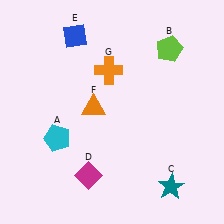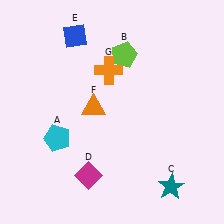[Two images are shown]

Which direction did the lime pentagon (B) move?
The lime pentagon (B) moved left.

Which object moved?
The lime pentagon (B) moved left.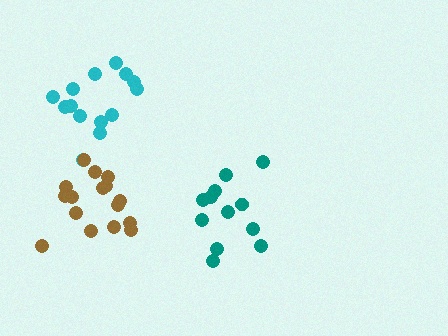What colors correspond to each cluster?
The clusters are colored: cyan, teal, brown.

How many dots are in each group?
Group 1: 14 dots, Group 2: 12 dots, Group 3: 16 dots (42 total).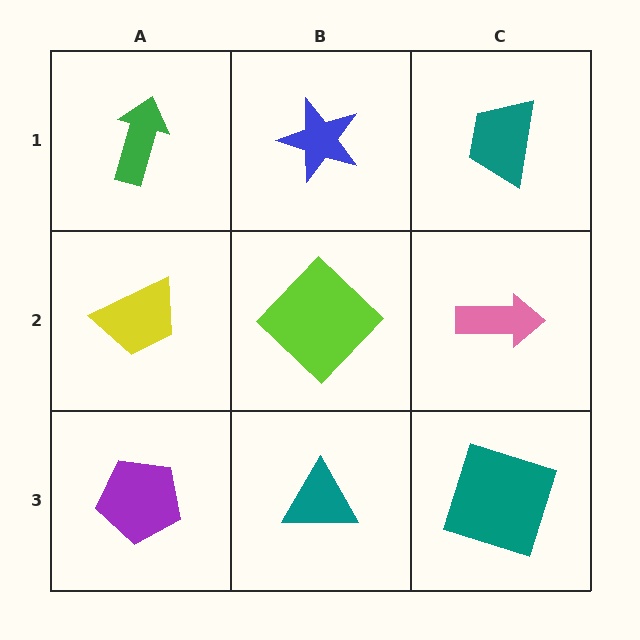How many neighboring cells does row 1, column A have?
2.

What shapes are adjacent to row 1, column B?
A lime diamond (row 2, column B), a green arrow (row 1, column A), a teal trapezoid (row 1, column C).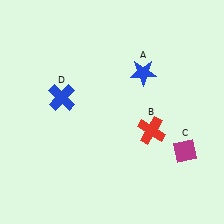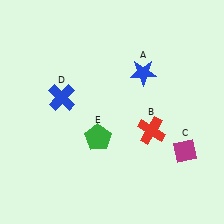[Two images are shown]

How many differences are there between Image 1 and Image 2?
There is 1 difference between the two images.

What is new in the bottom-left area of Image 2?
A green pentagon (E) was added in the bottom-left area of Image 2.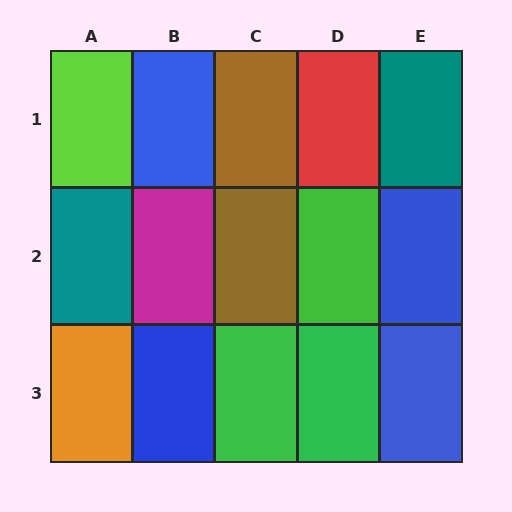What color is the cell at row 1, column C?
Brown.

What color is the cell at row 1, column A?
Lime.